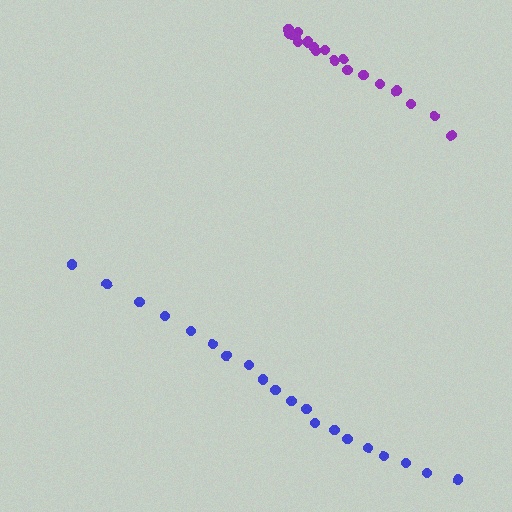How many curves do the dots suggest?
There are 2 distinct paths.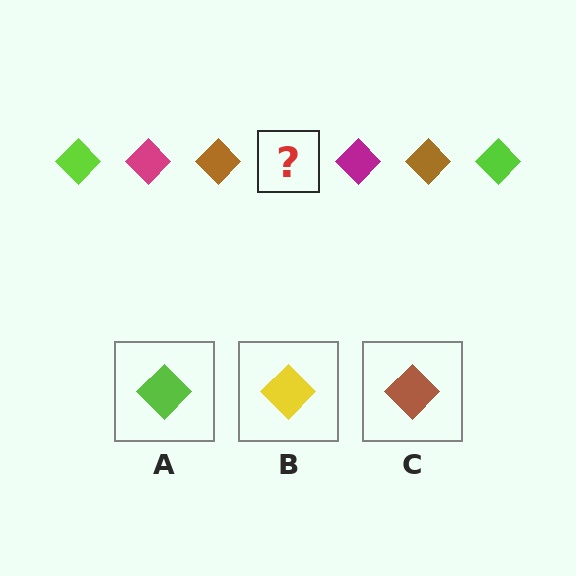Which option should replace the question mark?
Option A.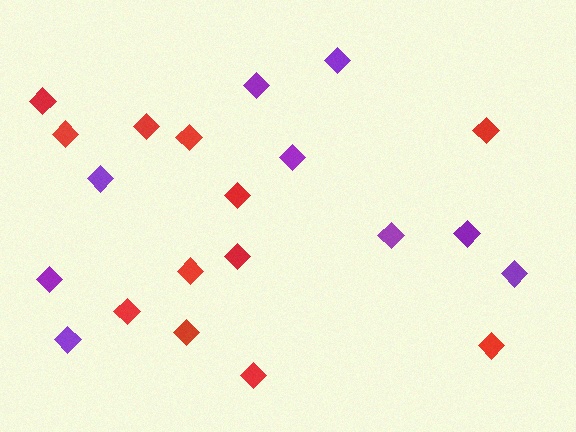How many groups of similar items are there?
There are 2 groups: one group of red diamonds (12) and one group of purple diamonds (9).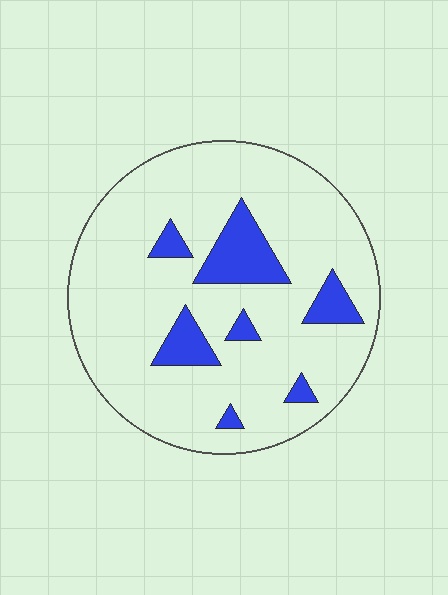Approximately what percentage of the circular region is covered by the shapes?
Approximately 15%.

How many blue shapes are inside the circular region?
7.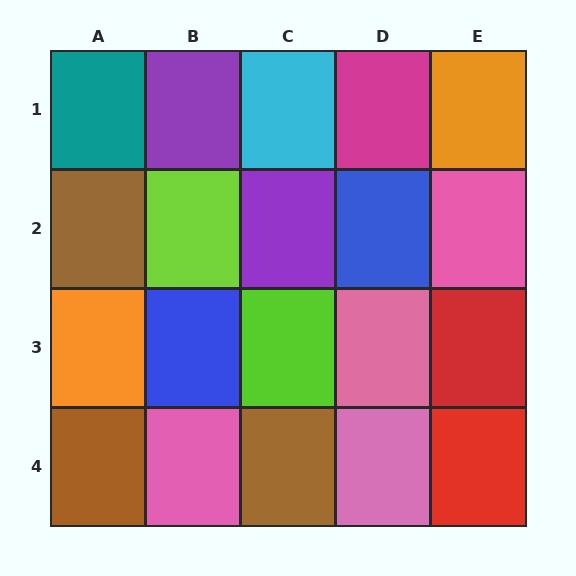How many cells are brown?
3 cells are brown.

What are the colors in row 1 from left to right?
Teal, purple, cyan, magenta, orange.